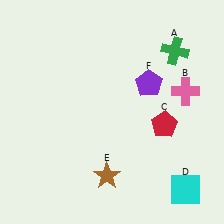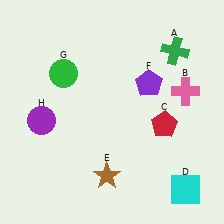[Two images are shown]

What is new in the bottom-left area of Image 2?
A purple circle (H) was added in the bottom-left area of Image 2.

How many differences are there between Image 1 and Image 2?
There are 2 differences between the two images.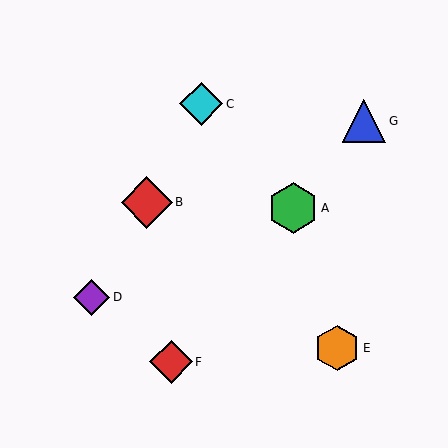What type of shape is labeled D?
Shape D is a purple diamond.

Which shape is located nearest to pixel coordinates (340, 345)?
The orange hexagon (labeled E) at (337, 348) is nearest to that location.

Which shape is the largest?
The red diamond (labeled B) is the largest.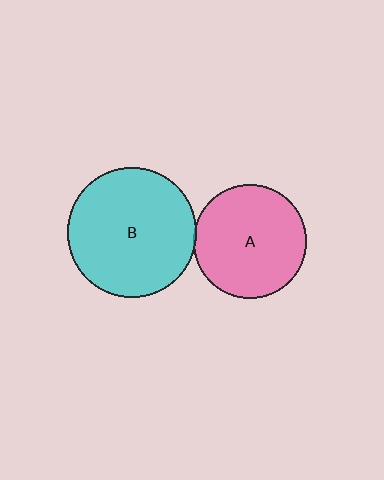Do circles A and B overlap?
Yes.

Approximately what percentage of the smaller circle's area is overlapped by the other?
Approximately 5%.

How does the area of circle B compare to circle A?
Approximately 1.3 times.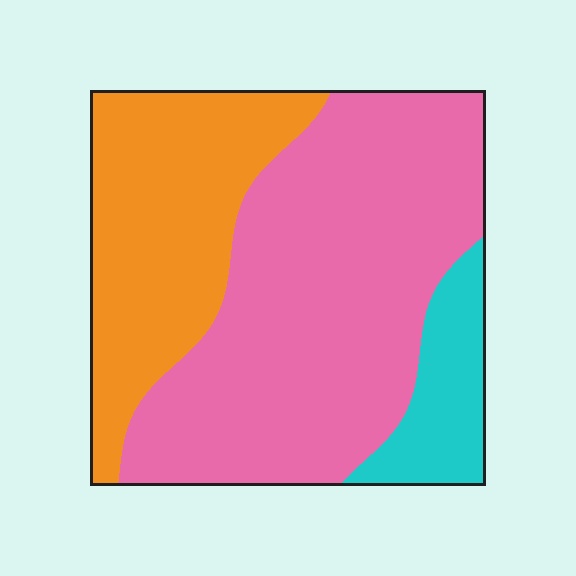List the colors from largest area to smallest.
From largest to smallest: pink, orange, cyan.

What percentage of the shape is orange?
Orange covers about 30% of the shape.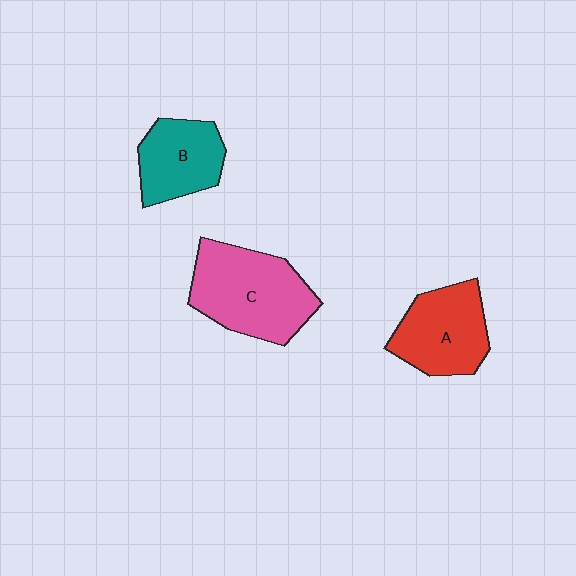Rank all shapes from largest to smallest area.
From largest to smallest: C (pink), A (red), B (teal).